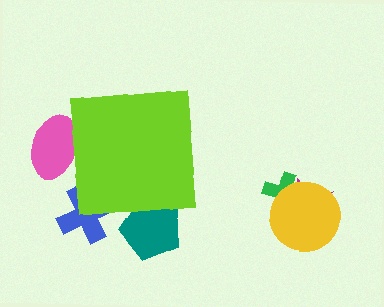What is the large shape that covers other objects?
A lime square.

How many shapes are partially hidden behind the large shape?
3 shapes are partially hidden.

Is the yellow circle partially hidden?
No, the yellow circle is fully visible.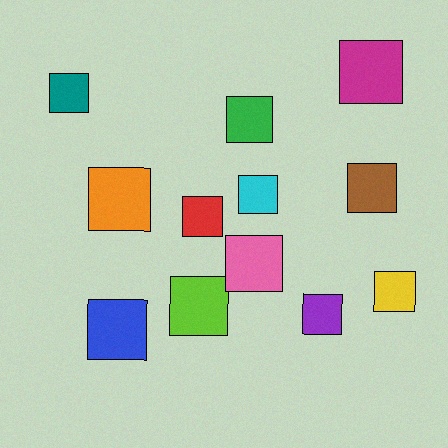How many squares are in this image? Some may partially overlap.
There are 12 squares.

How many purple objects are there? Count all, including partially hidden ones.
There is 1 purple object.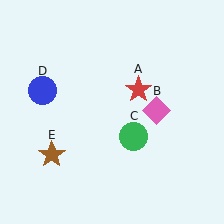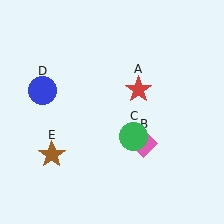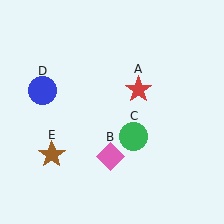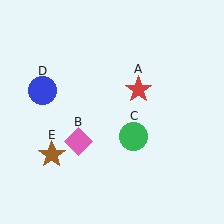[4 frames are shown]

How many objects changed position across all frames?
1 object changed position: pink diamond (object B).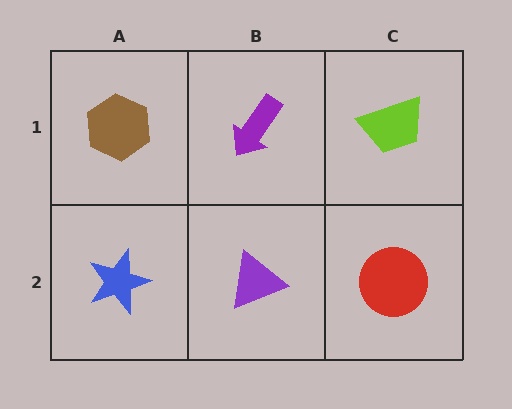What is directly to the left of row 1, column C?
A purple arrow.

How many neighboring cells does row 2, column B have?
3.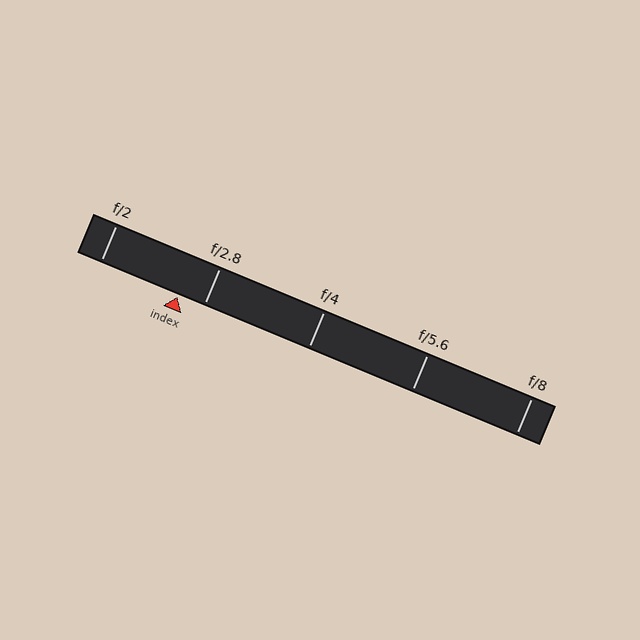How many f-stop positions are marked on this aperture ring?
There are 5 f-stop positions marked.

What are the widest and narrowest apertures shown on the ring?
The widest aperture shown is f/2 and the narrowest is f/8.